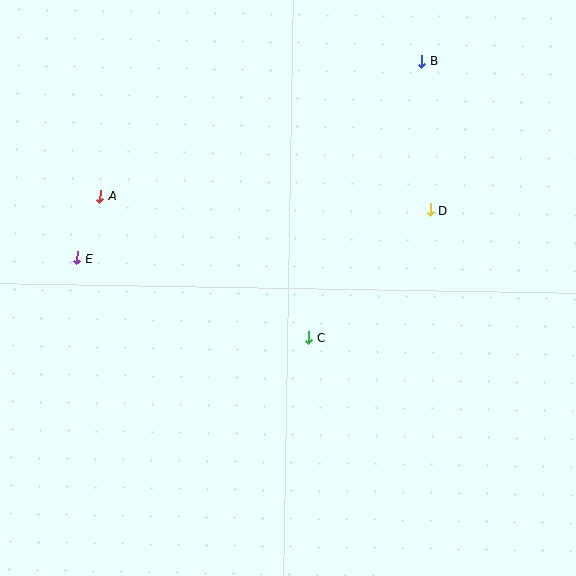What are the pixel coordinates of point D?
Point D is at (431, 210).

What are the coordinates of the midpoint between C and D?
The midpoint between C and D is at (370, 274).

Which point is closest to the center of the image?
Point C at (309, 338) is closest to the center.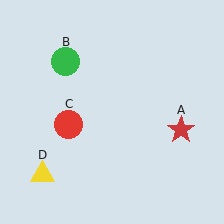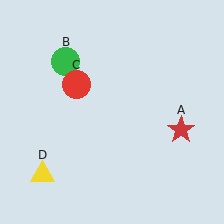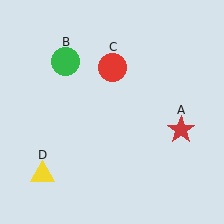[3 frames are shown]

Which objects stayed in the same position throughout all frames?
Red star (object A) and green circle (object B) and yellow triangle (object D) remained stationary.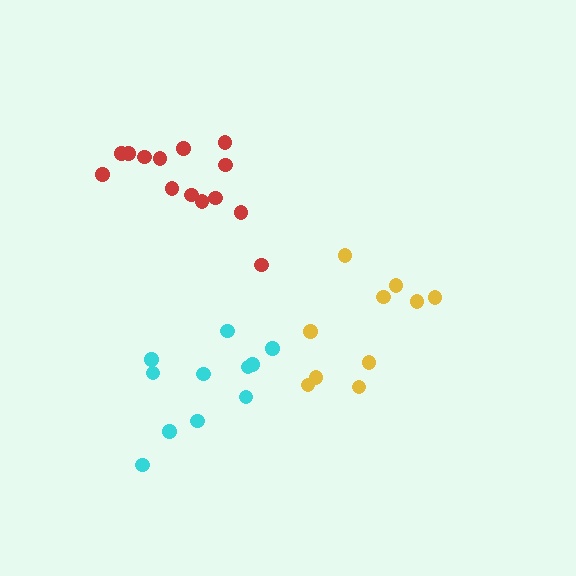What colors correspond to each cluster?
The clusters are colored: red, yellow, cyan.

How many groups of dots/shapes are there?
There are 3 groups.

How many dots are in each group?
Group 1: 14 dots, Group 2: 10 dots, Group 3: 11 dots (35 total).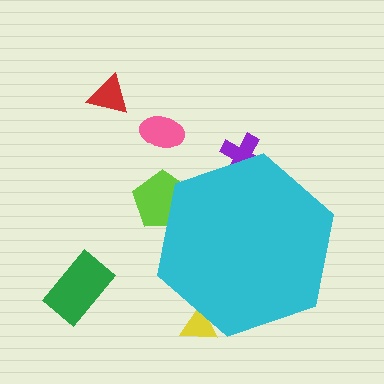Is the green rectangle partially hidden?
No, the green rectangle is fully visible.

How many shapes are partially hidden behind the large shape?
3 shapes are partially hidden.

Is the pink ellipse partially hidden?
No, the pink ellipse is fully visible.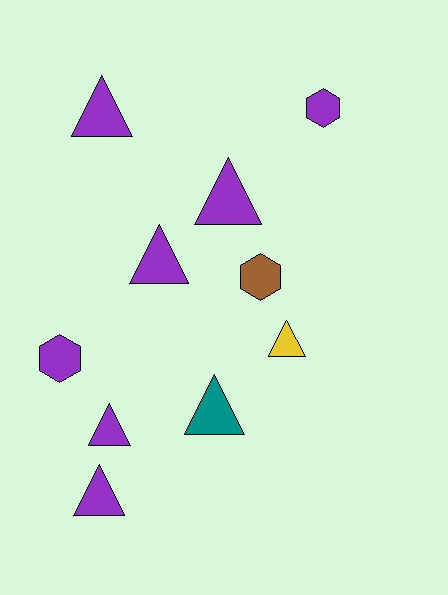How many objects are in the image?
There are 10 objects.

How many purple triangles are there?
There are 5 purple triangles.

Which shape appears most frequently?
Triangle, with 7 objects.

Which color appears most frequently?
Purple, with 7 objects.